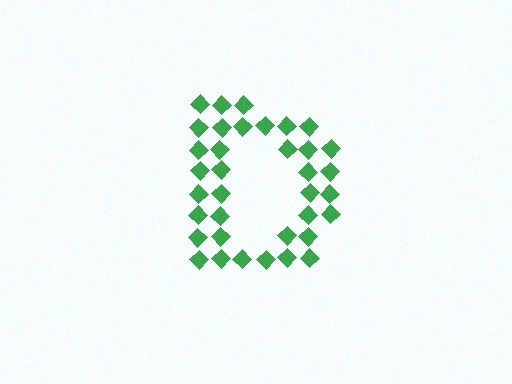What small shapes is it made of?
It is made of small diamonds.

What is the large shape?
The large shape is the letter D.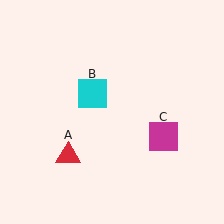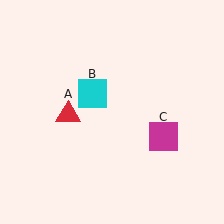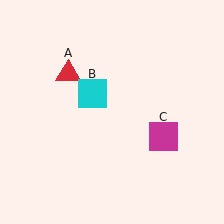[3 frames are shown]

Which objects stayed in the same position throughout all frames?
Cyan square (object B) and magenta square (object C) remained stationary.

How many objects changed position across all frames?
1 object changed position: red triangle (object A).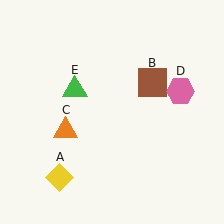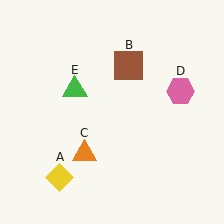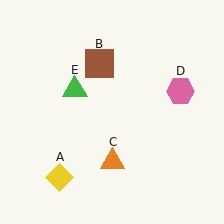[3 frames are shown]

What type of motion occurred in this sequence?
The brown square (object B), orange triangle (object C) rotated counterclockwise around the center of the scene.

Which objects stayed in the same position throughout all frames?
Yellow diamond (object A) and pink hexagon (object D) and green triangle (object E) remained stationary.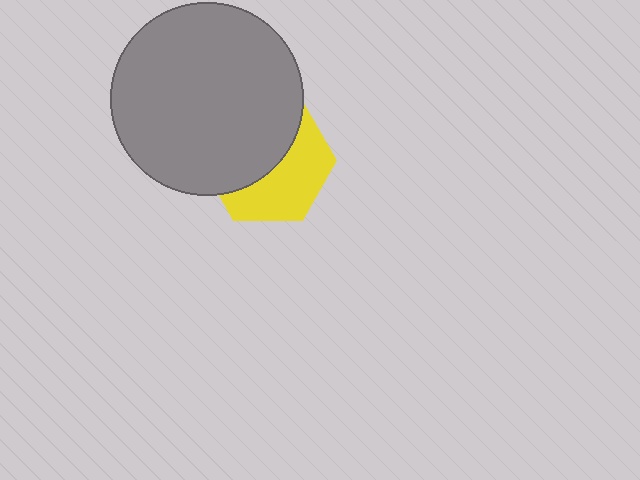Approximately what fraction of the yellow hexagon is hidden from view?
Roughly 52% of the yellow hexagon is hidden behind the gray circle.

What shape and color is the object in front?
The object in front is a gray circle.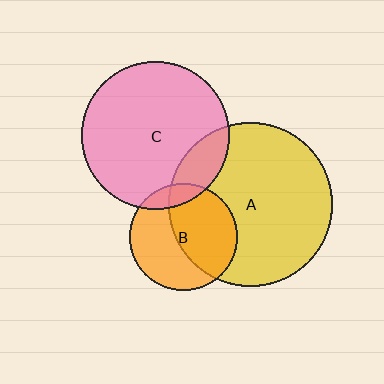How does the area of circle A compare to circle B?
Approximately 2.3 times.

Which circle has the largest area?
Circle A (yellow).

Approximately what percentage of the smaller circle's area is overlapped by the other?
Approximately 15%.